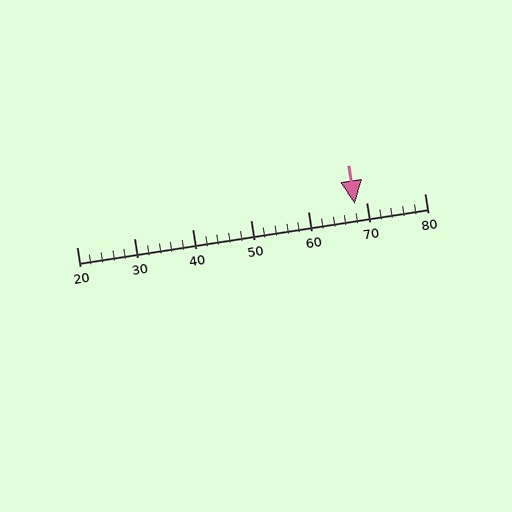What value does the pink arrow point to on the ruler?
The pink arrow points to approximately 68.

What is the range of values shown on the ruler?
The ruler shows values from 20 to 80.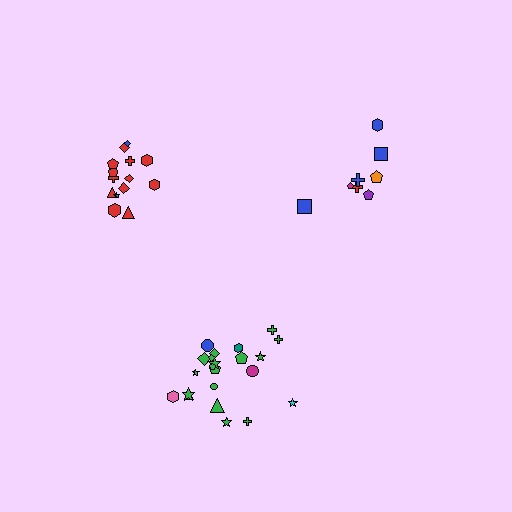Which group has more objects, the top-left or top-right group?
The top-left group.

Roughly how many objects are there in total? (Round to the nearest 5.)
Roughly 45 objects in total.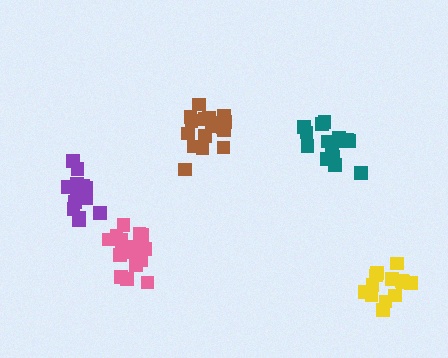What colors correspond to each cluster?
The clusters are colored: brown, yellow, pink, teal, purple.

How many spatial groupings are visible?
There are 5 spatial groupings.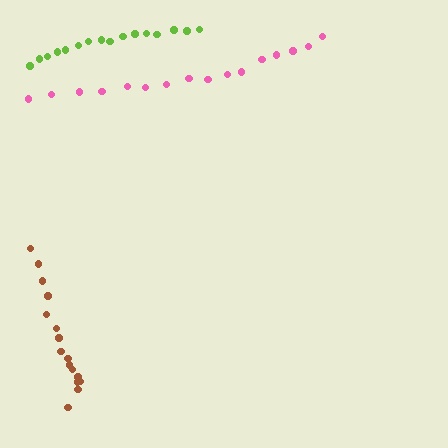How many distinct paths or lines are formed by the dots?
There are 3 distinct paths.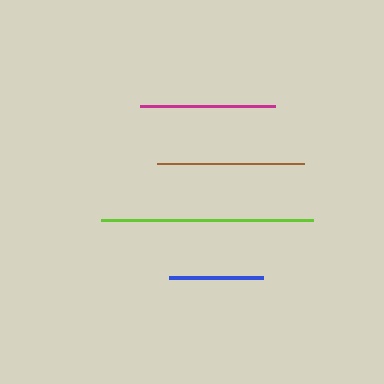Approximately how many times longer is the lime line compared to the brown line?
The lime line is approximately 1.4 times the length of the brown line.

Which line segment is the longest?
The lime line is the longest at approximately 213 pixels.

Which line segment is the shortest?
The blue line is the shortest at approximately 94 pixels.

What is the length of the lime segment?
The lime segment is approximately 213 pixels long.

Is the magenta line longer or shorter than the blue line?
The magenta line is longer than the blue line.